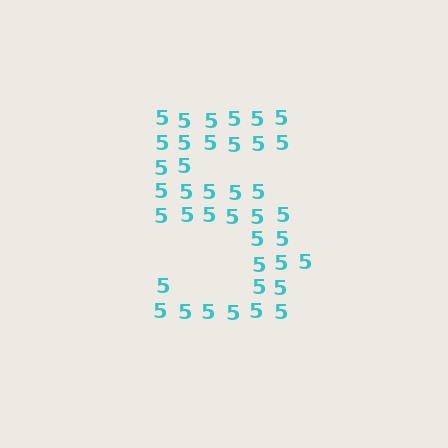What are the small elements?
The small elements are digit 5's.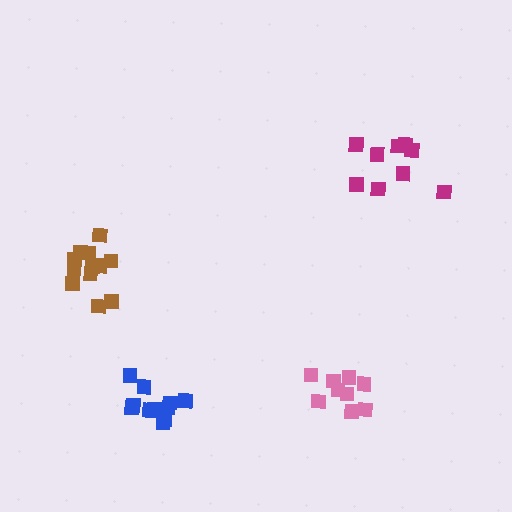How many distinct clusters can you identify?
There are 4 distinct clusters.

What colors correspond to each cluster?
The clusters are colored: blue, pink, magenta, brown.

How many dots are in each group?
Group 1: 11 dots, Group 2: 9 dots, Group 3: 9 dots, Group 4: 13 dots (42 total).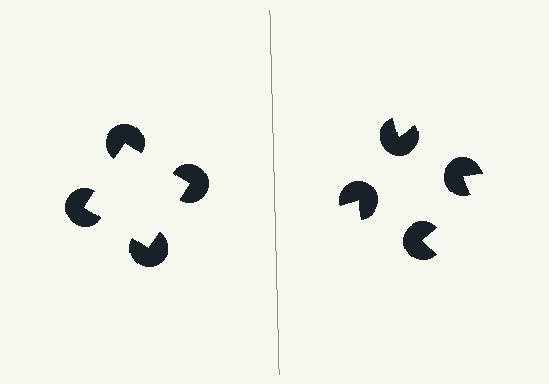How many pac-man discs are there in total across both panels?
8 — 4 on each side.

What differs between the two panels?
The pac-man discs are positioned identically on both sides; only the wedge orientations differ. On the left they align to a square; on the right they are misaligned.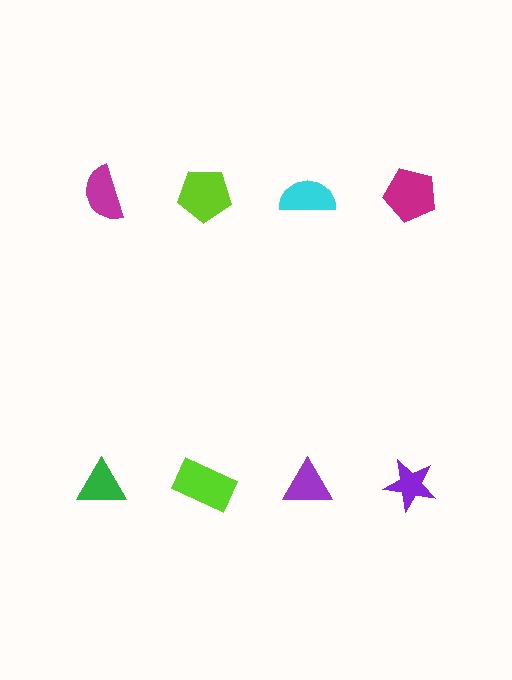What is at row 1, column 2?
A lime pentagon.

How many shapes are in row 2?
4 shapes.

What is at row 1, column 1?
A magenta semicircle.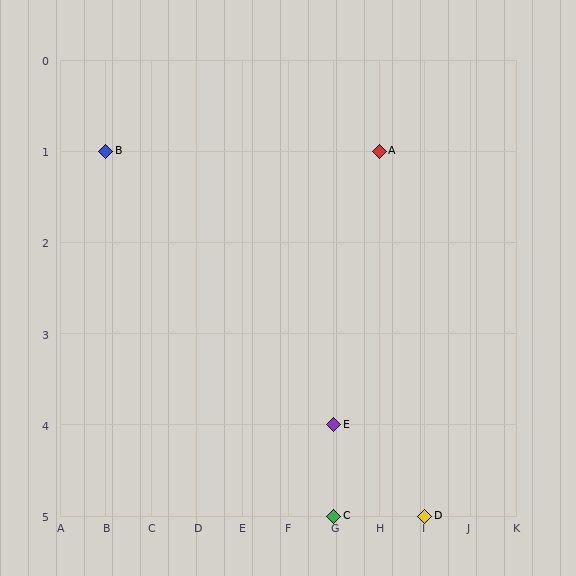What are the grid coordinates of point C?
Point C is at grid coordinates (G, 5).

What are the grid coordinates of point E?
Point E is at grid coordinates (G, 4).